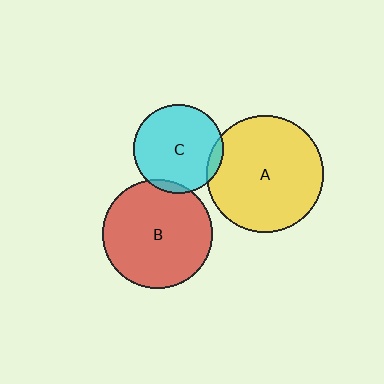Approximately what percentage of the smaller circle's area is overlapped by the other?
Approximately 5%.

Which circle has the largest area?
Circle A (yellow).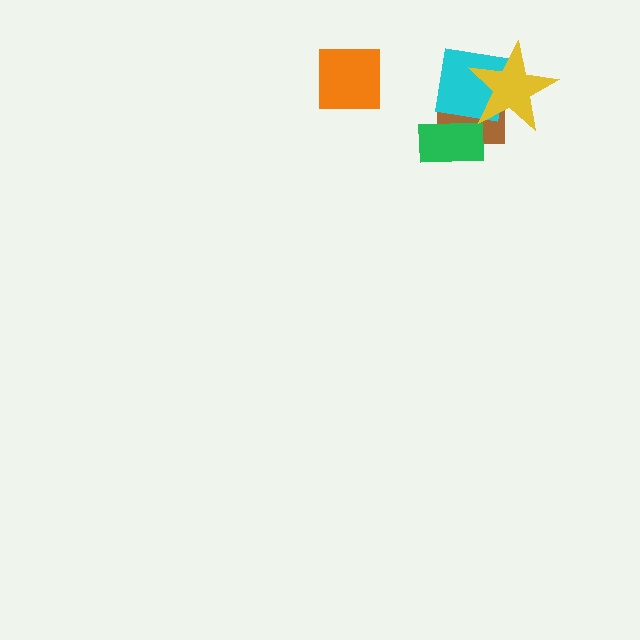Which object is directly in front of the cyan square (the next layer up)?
The green rectangle is directly in front of the cyan square.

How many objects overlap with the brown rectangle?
3 objects overlap with the brown rectangle.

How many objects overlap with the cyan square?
3 objects overlap with the cyan square.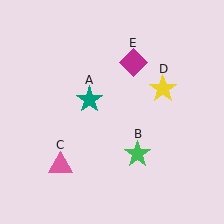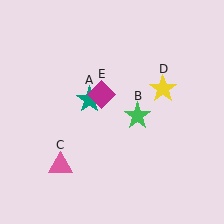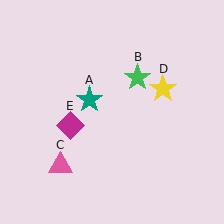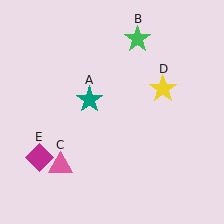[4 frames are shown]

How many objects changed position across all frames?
2 objects changed position: green star (object B), magenta diamond (object E).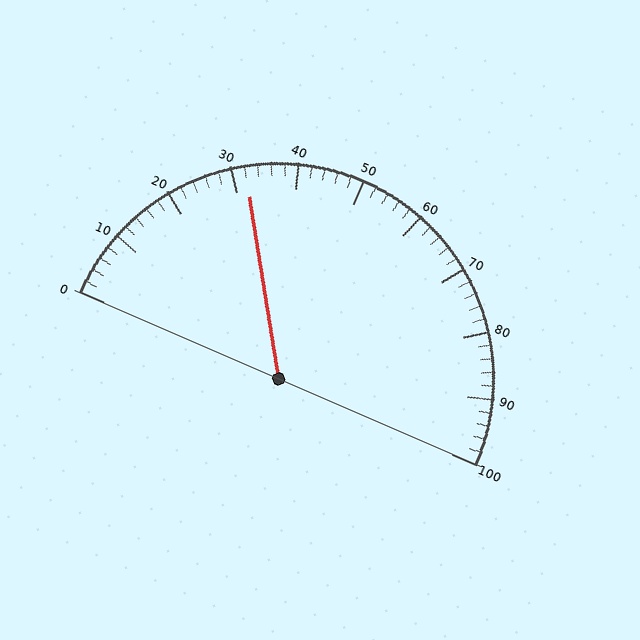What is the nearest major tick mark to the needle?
The nearest major tick mark is 30.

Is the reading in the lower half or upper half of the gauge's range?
The reading is in the lower half of the range (0 to 100).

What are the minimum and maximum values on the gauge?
The gauge ranges from 0 to 100.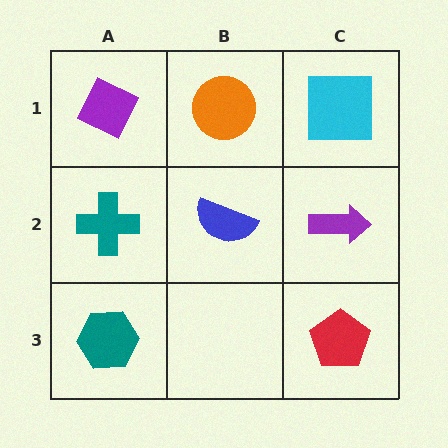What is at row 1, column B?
An orange circle.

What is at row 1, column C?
A cyan square.